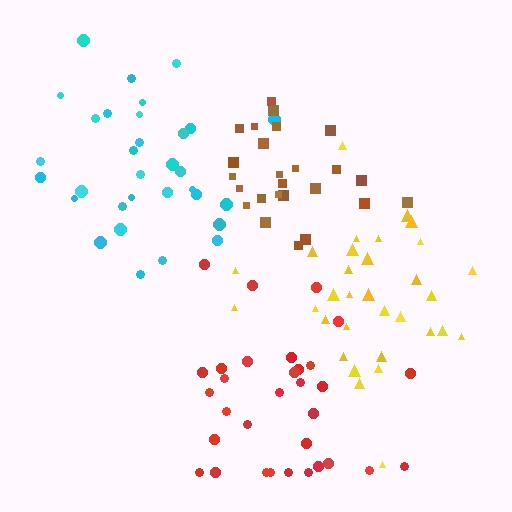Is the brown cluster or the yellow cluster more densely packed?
Yellow.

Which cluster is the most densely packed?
Yellow.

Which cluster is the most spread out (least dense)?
Cyan.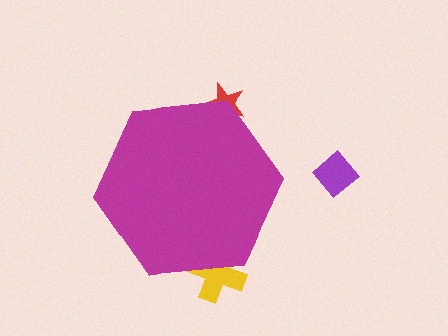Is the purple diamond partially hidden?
No, the purple diamond is fully visible.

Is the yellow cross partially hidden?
Yes, the yellow cross is partially hidden behind the magenta hexagon.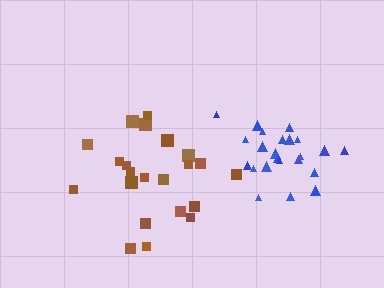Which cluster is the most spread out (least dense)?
Brown.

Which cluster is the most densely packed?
Blue.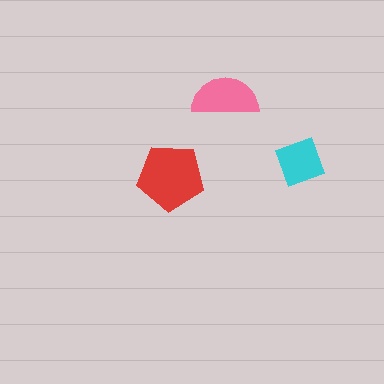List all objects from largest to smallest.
The red pentagon, the pink semicircle, the cyan square.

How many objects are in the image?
There are 3 objects in the image.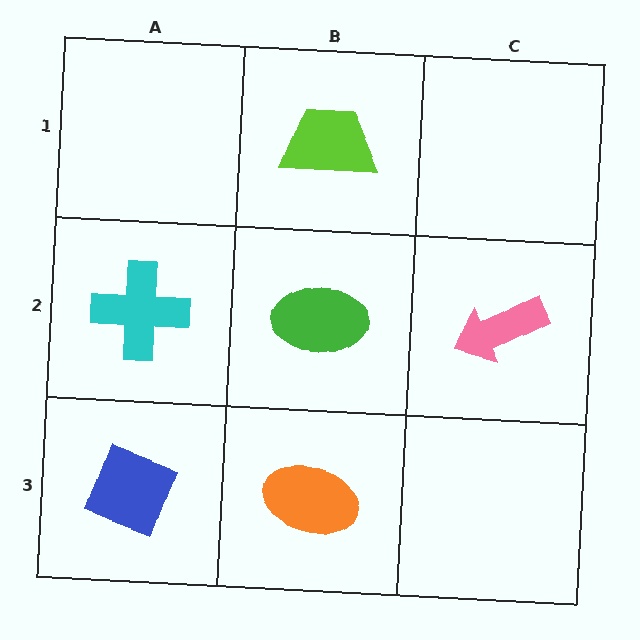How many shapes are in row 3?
2 shapes.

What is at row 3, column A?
A blue diamond.